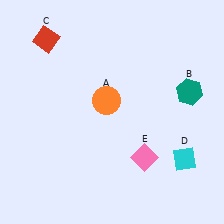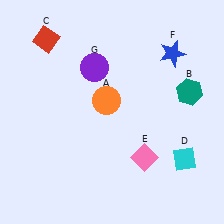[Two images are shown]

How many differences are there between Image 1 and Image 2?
There are 2 differences between the two images.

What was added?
A blue star (F), a purple circle (G) were added in Image 2.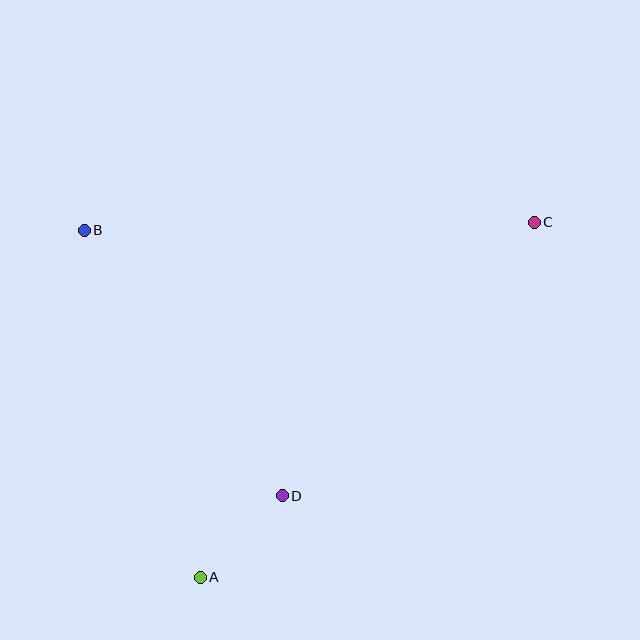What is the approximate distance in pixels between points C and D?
The distance between C and D is approximately 372 pixels.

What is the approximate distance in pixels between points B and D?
The distance between B and D is approximately 331 pixels.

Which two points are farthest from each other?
Points A and C are farthest from each other.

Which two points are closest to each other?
Points A and D are closest to each other.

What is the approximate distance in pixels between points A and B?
The distance between A and B is approximately 366 pixels.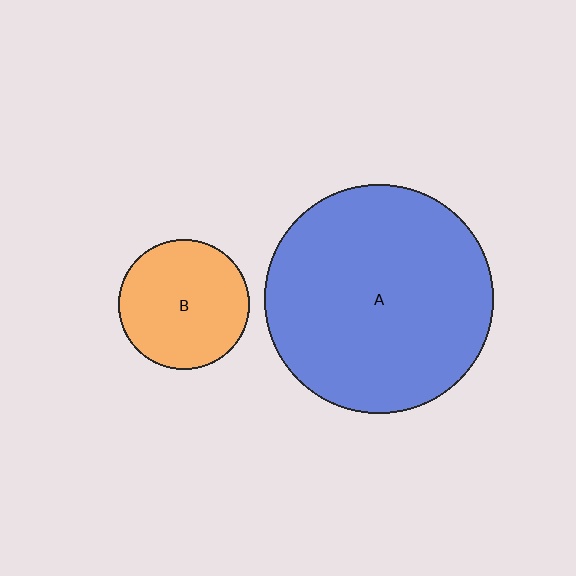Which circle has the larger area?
Circle A (blue).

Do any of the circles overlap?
No, none of the circles overlap.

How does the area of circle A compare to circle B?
Approximately 3.1 times.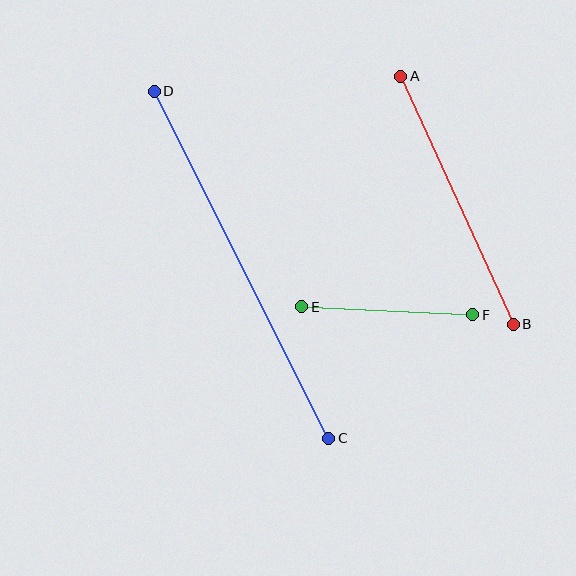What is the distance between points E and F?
The distance is approximately 171 pixels.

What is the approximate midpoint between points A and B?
The midpoint is at approximately (457, 200) pixels.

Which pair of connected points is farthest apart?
Points C and D are farthest apart.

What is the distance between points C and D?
The distance is approximately 389 pixels.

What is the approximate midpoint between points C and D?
The midpoint is at approximately (242, 265) pixels.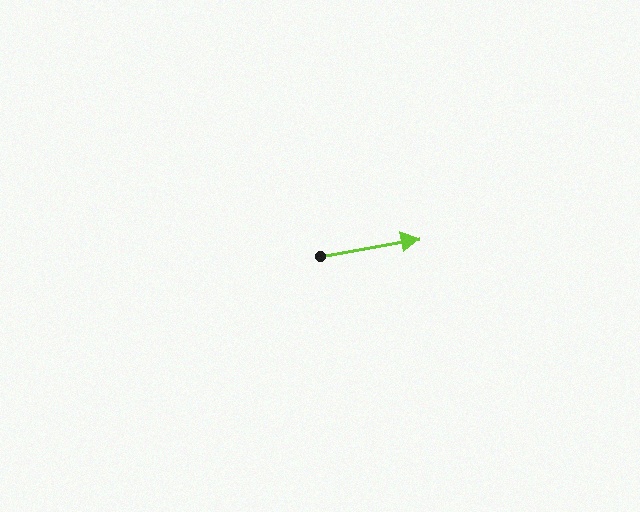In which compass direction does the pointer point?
East.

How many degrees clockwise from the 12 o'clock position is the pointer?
Approximately 80 degrees.